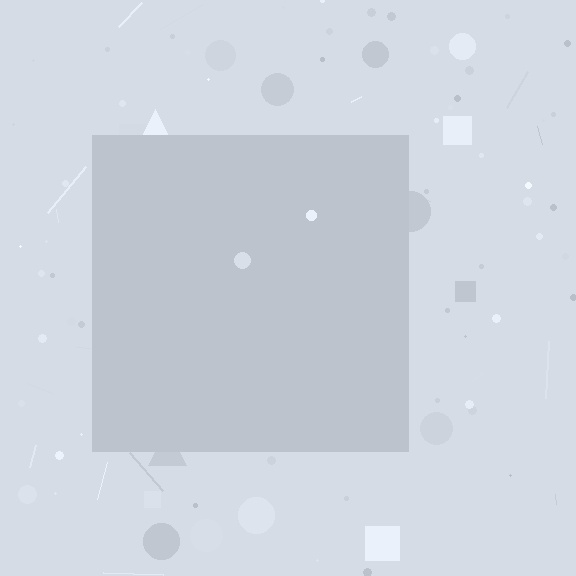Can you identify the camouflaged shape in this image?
The camouflaged shape is a square.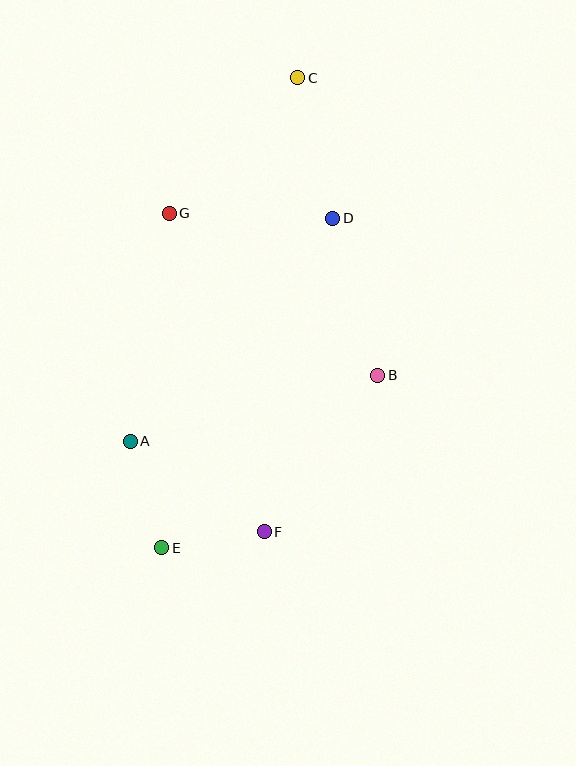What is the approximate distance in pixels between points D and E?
The distance between D and E is approximately 372 pixels.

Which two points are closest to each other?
Points E and F are closest to each other.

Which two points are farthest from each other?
Points C and E are farthest from each other.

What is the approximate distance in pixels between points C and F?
The distance between C and F is approximately 455 pixels.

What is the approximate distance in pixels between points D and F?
The distance between D and F is approximately 321 pixels.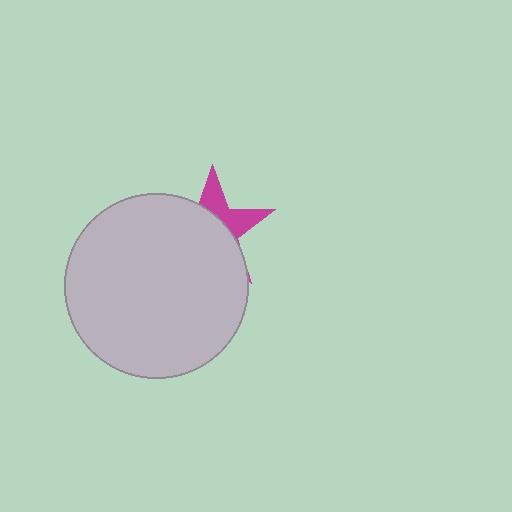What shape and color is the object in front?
The object in front is a light gray circle.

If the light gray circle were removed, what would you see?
You would see the complete magenta star.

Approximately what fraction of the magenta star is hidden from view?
Roughly 68% of the magenta star is hidden behind the light gray circle.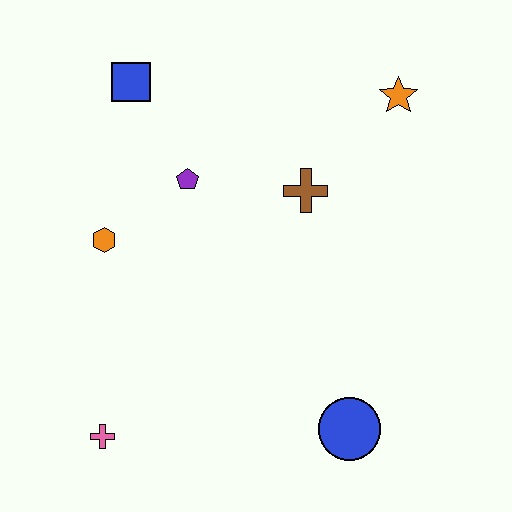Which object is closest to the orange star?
The brown cross is closest to the orange star.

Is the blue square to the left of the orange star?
Yes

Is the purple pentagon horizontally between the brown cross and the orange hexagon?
Yes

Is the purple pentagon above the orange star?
No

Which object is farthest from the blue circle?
The blue square is farthest from the blue circle.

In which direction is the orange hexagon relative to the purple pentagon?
The orange hexagon is to the left of the purple pentagon.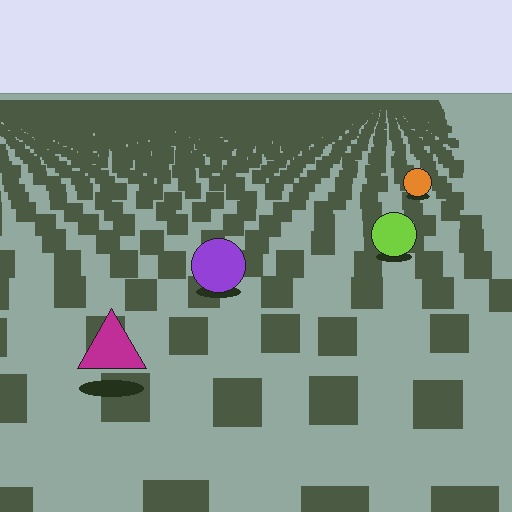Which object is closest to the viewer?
The magenta triangle is closest. The texture marks near it are larger and more spread out.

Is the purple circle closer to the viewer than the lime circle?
Yes. The purple circle is closer — you can tell from the texture gradient: the ground texture is coarser near it.